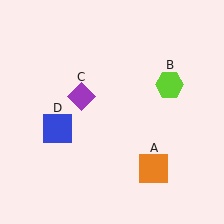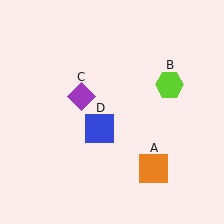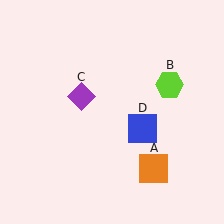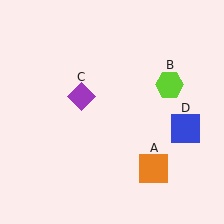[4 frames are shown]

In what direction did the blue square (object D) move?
The blue square (object D) moved right.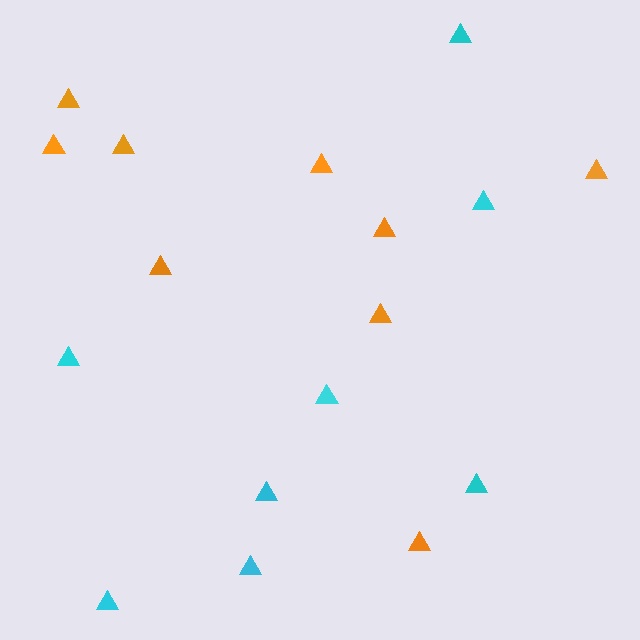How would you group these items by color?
There are 2 groups: one group of orange triangles (9) and one group of cyan triangles (8).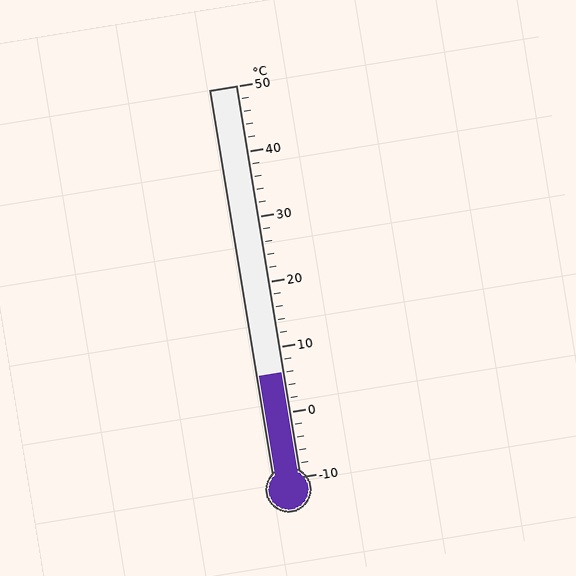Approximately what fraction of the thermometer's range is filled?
The thermometer is filled to approximately 25% of its range.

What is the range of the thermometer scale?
The thermometer scale ranges from -10°C to 50°C.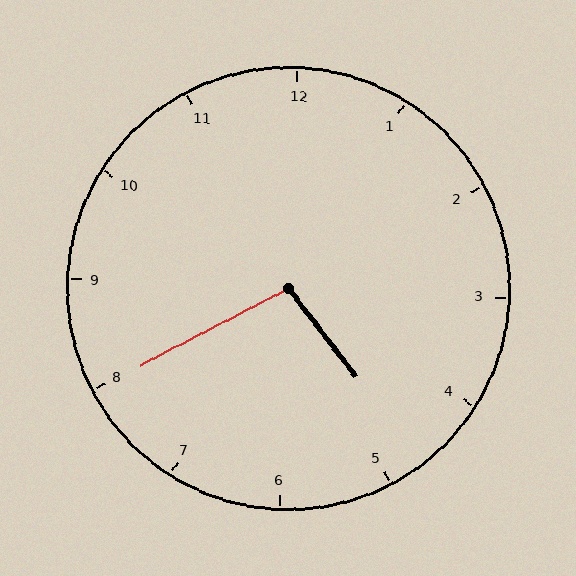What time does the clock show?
4:40.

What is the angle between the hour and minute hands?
Approximately 100 degrees.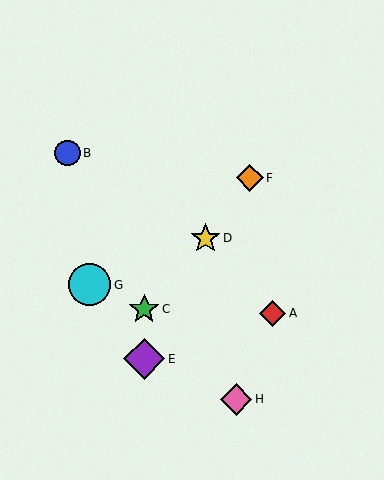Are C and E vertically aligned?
Yes, both are at x≈144.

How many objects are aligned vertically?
2 objects (C, E) are aligned vertically.